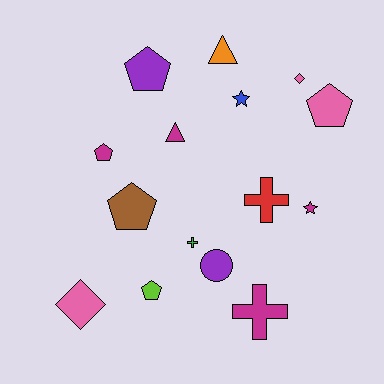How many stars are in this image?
There are 2 stars.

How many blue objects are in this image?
There is 1 blue object.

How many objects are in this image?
There are 15 objects.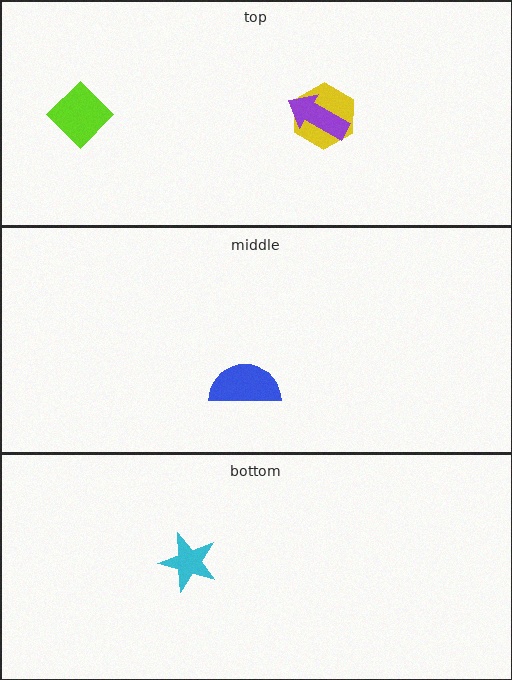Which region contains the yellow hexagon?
The top region.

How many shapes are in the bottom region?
1.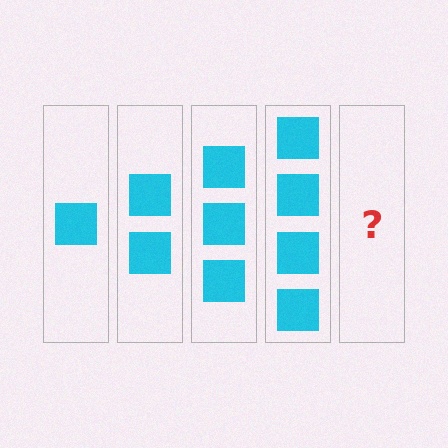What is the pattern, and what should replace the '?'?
The pattern is that each step adds one more square. The '?' should be 5 squares.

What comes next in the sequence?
The next element should be 5 squares.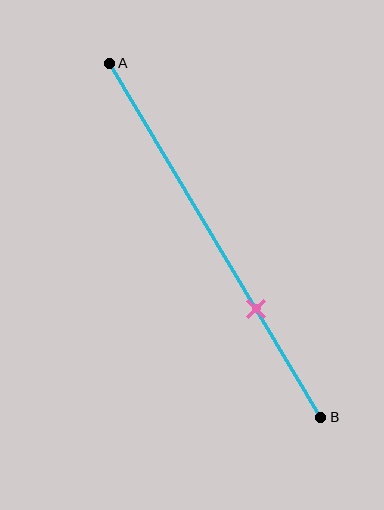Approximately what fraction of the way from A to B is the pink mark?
The pink mark is approximately 70% of the way from A to B.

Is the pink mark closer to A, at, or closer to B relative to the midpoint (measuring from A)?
The pink mark is closer to point B than the midpoint of segment AB.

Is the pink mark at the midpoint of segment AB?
No, the mark is at about 70% from A, not at the 50% midpoint.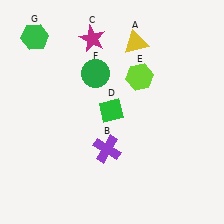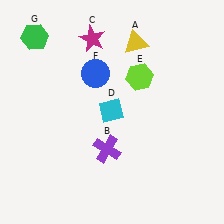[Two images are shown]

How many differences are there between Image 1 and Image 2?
There are 2 differences between the two images.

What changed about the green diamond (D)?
In Image 1, D is green. In Image 2, it changed to cyan.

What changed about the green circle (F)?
In Image 1, F is green. In Image 2, it changed to blue.